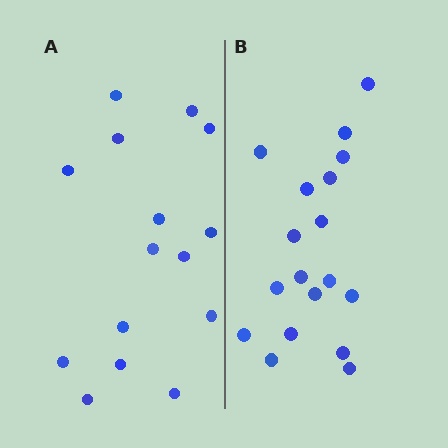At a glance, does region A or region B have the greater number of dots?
Region B (the right region) has more dots.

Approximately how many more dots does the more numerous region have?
Region B has just a few more — roughly 2 or 3 more dots than region A.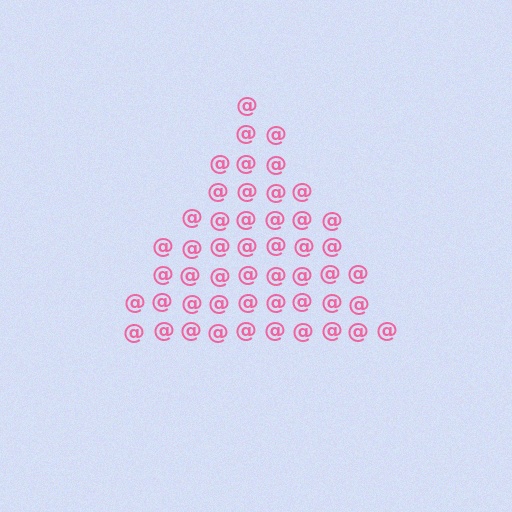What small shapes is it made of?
It is made of small at signs.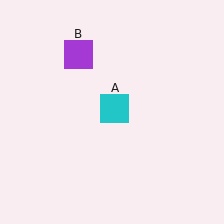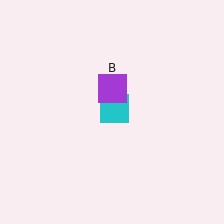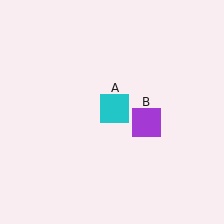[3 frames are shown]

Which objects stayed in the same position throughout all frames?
Cyan square (object A) remained stationary.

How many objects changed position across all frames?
1 object changed position: purple square (object B).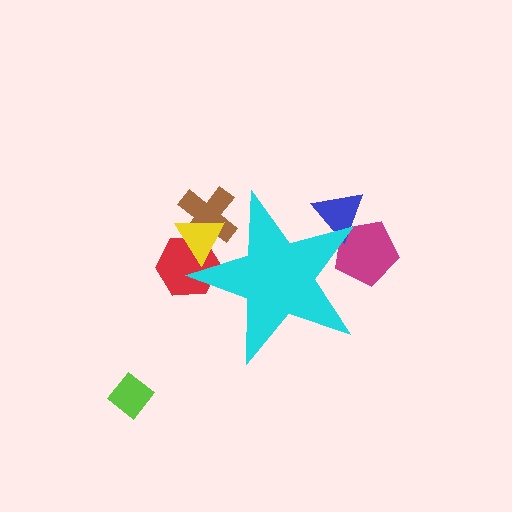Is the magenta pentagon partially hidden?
Yes, the magenta pentagon is partially hidden behind the cyan star.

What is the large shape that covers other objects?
A cyan star.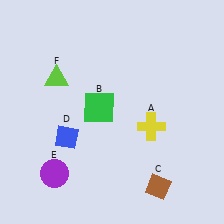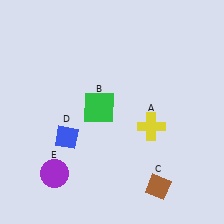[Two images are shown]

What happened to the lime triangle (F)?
The lime triangle (F) was removed in Image 2. It was in the top-left area of Image 1.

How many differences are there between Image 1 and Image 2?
There is 1 difference between the two images.